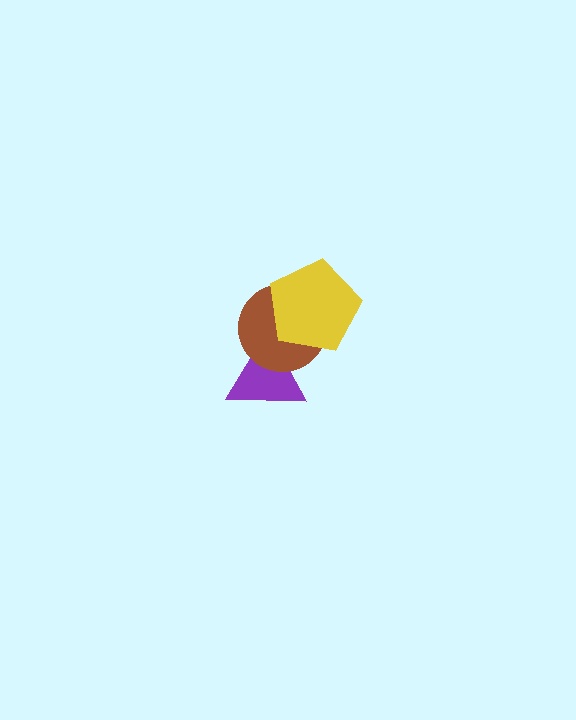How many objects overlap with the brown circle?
2 objects overlap with the brown circle.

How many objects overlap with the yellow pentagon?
2 objects overlap with the yellow pentagon.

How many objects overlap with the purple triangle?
2 objects overlap with the purple triangle.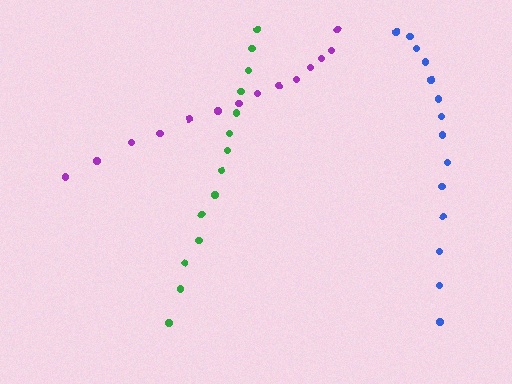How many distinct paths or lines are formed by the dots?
There are 3 distinct paths.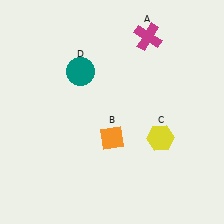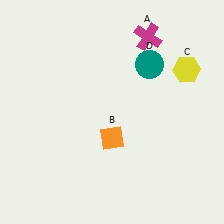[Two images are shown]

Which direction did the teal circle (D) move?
The teal circle (D) moved right.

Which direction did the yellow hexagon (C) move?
The yellow hexagon (C) moved up.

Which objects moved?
The objects that moved are: the yellow hexagon (C), the teal circle (D).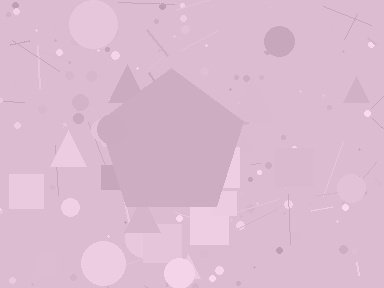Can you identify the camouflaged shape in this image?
The camouflaged shape is a pentagon.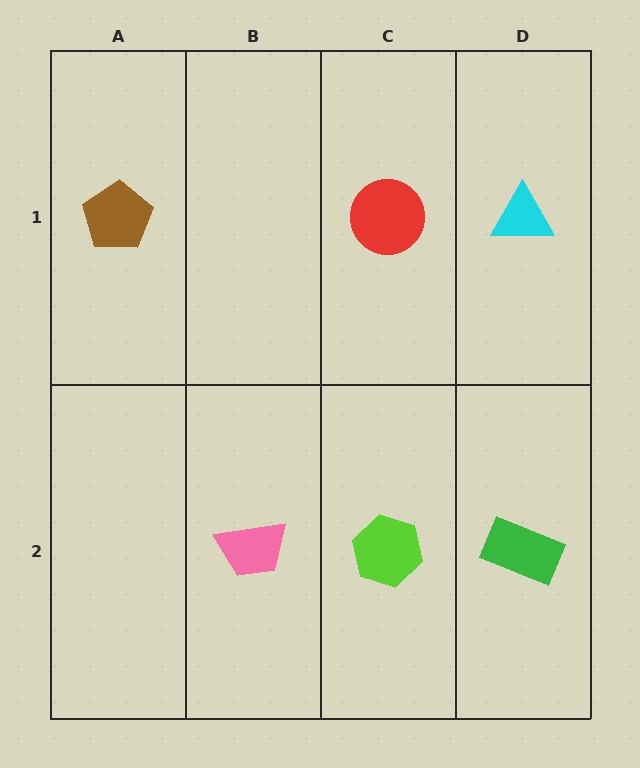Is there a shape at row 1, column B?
No, that cell is empty.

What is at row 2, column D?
A green rectangle.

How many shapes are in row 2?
3 shapes.